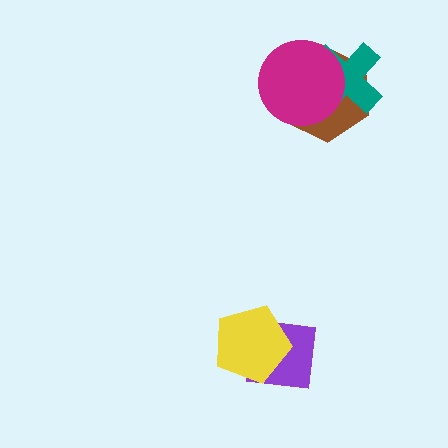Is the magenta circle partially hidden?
No, no other shape covers it.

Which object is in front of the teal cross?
The magenta circle is in front of the teal cross.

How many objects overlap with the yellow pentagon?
1 object overlaps with the yellow pentagon.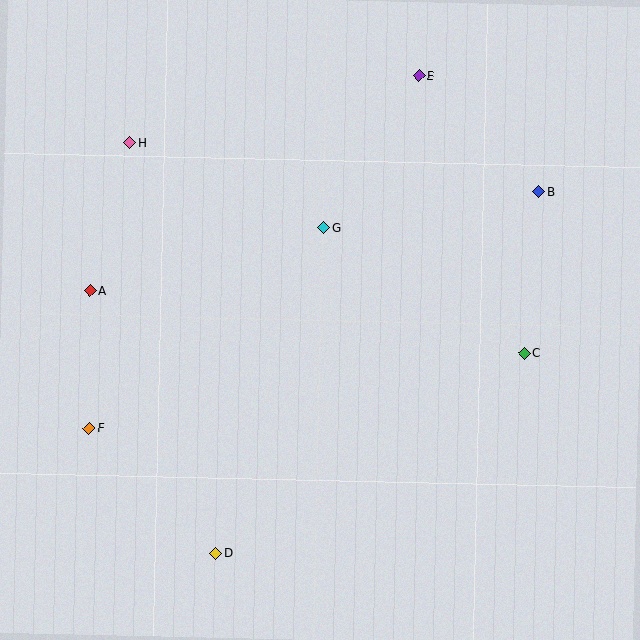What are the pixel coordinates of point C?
Point C is at (524, 353).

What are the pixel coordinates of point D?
Point D is at (216, 553).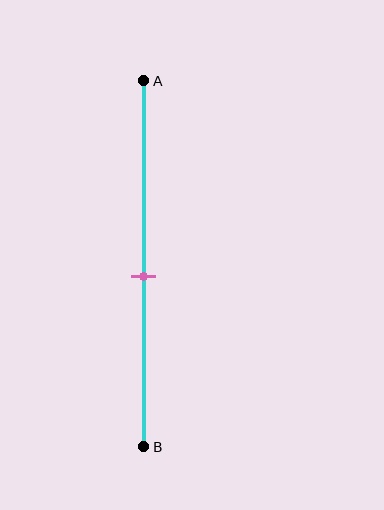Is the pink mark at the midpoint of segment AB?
No, the mark is at about 55% from A, not at the 50% midpoint.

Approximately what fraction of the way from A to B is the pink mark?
The pink mark is approximately 55% of the way from A to B.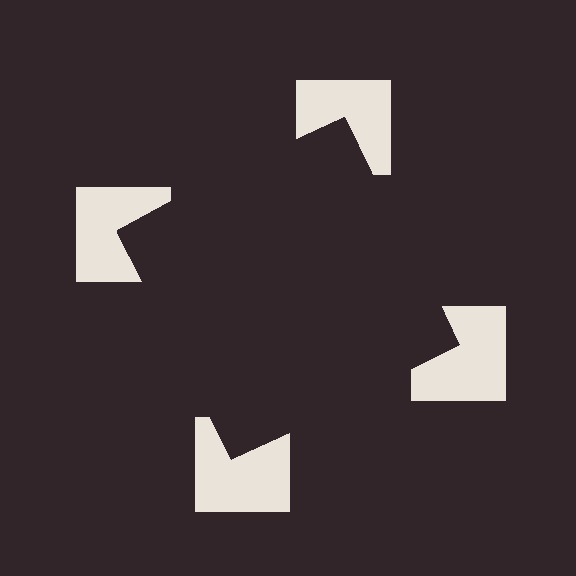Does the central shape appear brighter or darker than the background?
It typically appears slightly darker than the background, even though no actual brightness change is drawn.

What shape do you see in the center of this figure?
An illusory square — its edges are inferred from the aligned wedge cuts in the notched squares, not physically drawn.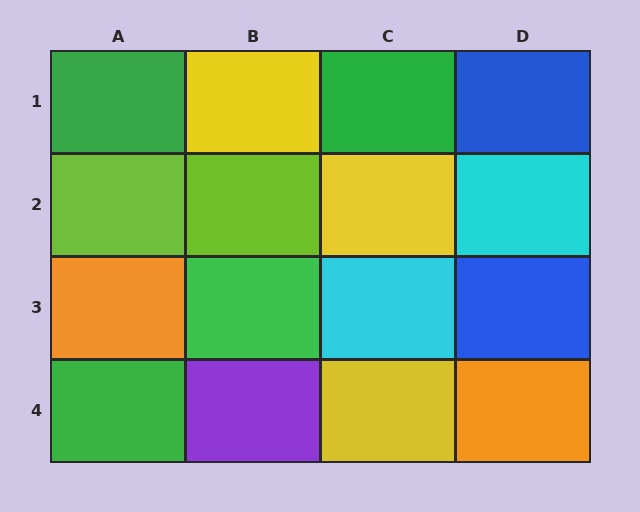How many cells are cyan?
2 cells are cyan.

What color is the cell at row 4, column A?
Green.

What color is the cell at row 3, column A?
Orange.